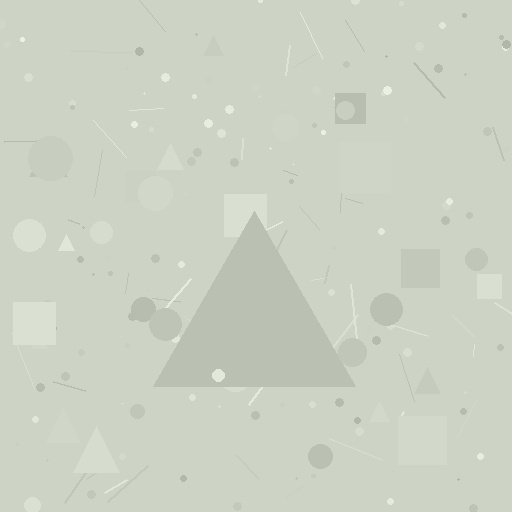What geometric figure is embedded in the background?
A triangle is embedded in the background.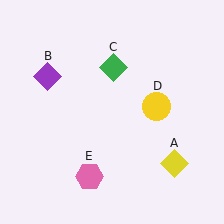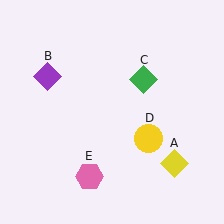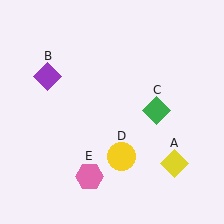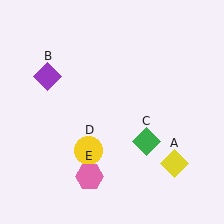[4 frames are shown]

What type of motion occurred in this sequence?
The green diamond (object C), yellow circle (object D) rotated clockwise around the center of the scene.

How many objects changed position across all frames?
2 objects changed position: green diamond (object C), yellow circle (object D).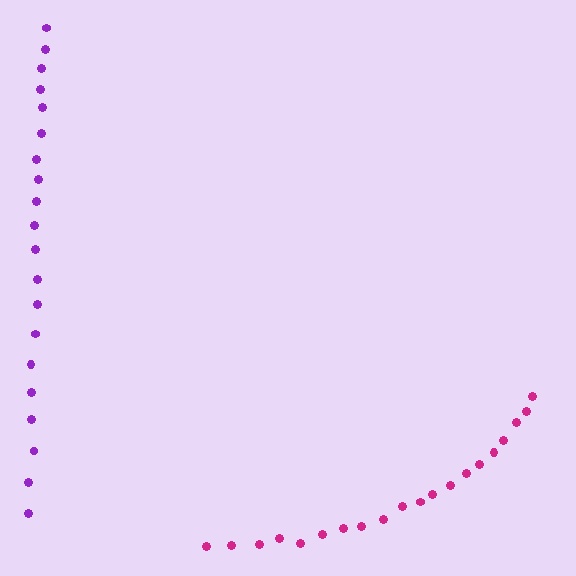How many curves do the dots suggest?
There are 2 distinct paths.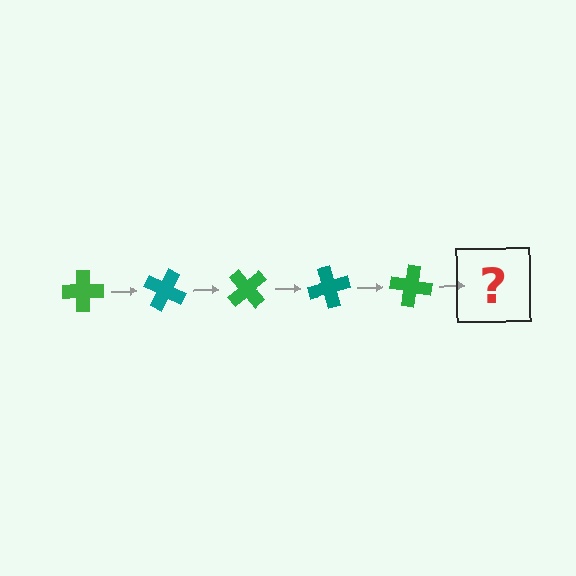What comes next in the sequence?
The next element should be a teal cross, rotated 125 degrees from the start.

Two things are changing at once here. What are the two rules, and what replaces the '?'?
The two rules are that it rotates 25 degrees each step and the color cycles through green and teal. The '?' should be a teal cross, rotated 125 degrees from the start.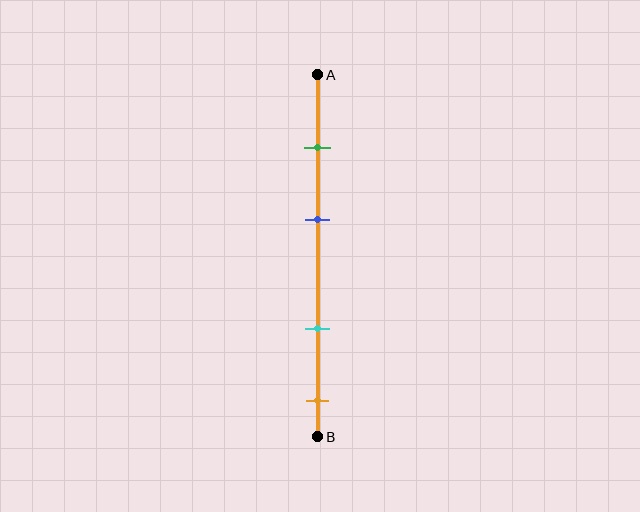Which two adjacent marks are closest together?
The green and blue marks are the closest adjacent pair.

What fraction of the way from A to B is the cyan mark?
The cyan mark is approximately 70% (0.7) of the way from A to B.